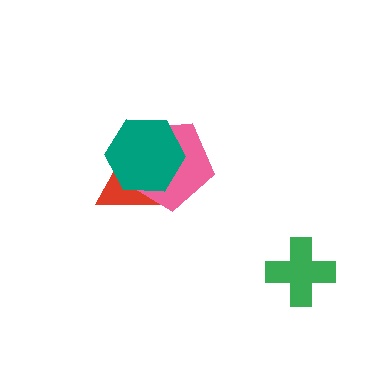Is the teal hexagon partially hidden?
No, no other shape covers it.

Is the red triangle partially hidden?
Yes, it is partially covered by another shape.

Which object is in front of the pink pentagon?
The teal hexagon is in front of the pink pentagon.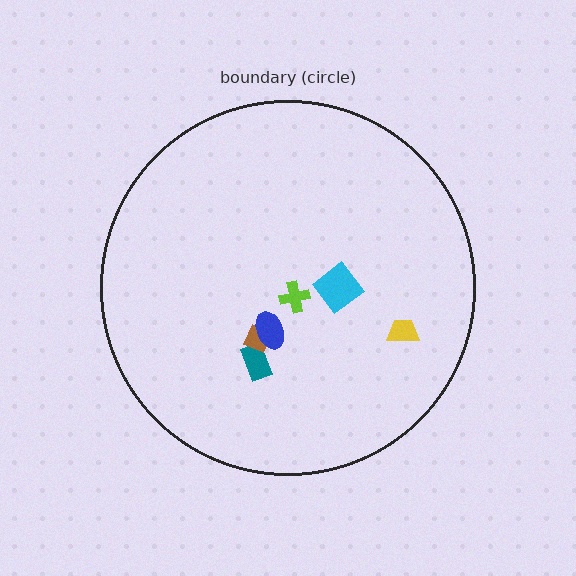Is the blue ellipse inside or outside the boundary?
Inside.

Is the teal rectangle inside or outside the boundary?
Inside.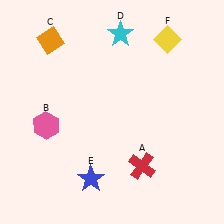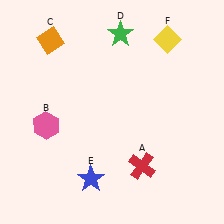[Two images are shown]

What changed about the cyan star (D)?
In Image 1, D is cyan. In Image 2, it changed to green.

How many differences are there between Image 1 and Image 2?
There is 1 difference between the two images.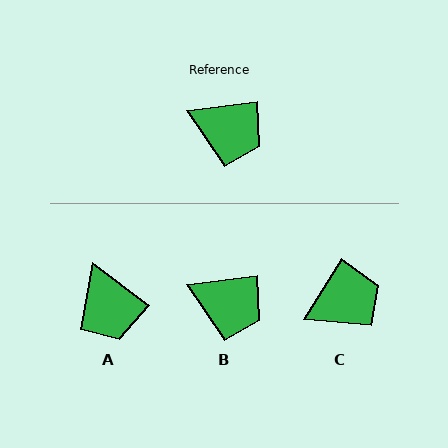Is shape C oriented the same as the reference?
No, it is off by about 51 degrees.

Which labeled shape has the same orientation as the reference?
B.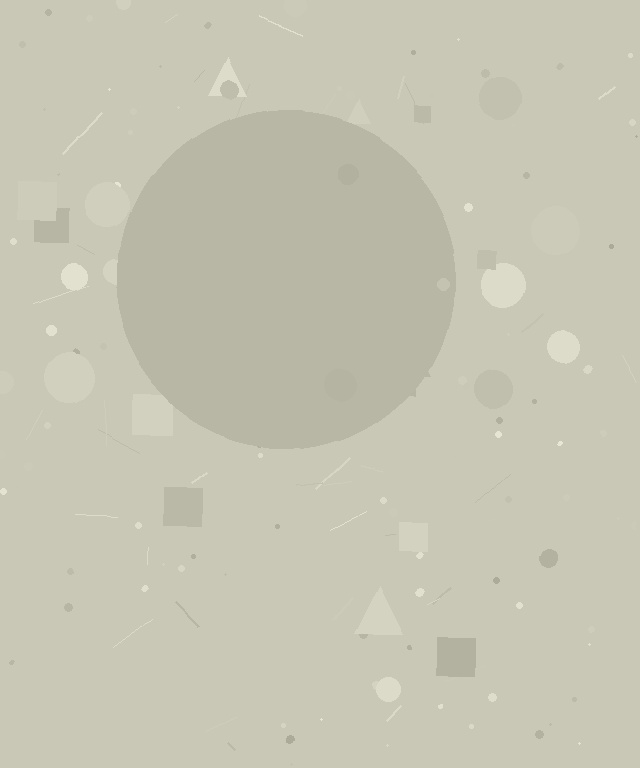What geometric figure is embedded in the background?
A circle is embedded in the background.